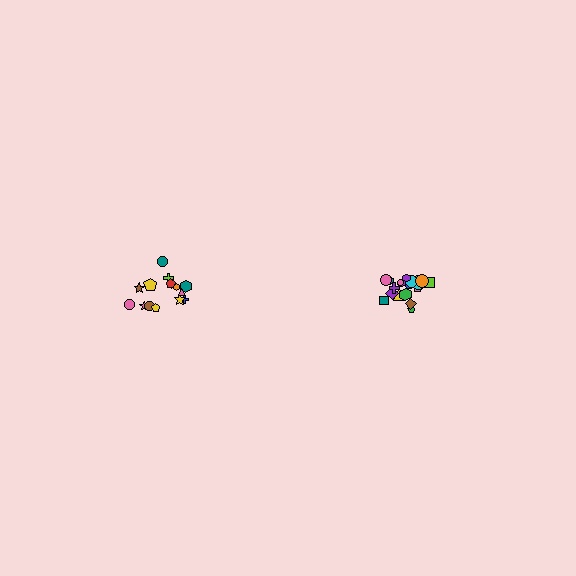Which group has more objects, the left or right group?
The right group.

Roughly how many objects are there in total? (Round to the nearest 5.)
Roughly 35 objects in total.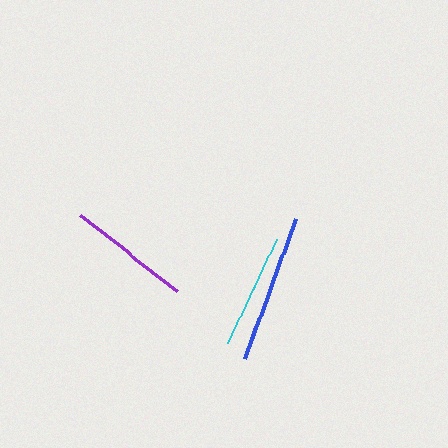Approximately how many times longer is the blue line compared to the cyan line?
The blue line is approximately 1.3 times the length of the cyan line.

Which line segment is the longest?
The blue line is the longest at approximately 150 pixels.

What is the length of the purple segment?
The purple segment is approximately 124 pixels long.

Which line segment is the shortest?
The cyan line is the shortest at approximately 115 pixels.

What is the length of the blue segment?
The blue segment is approximately 150 pixels long.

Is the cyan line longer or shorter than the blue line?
The blue line is longer than the cyan line.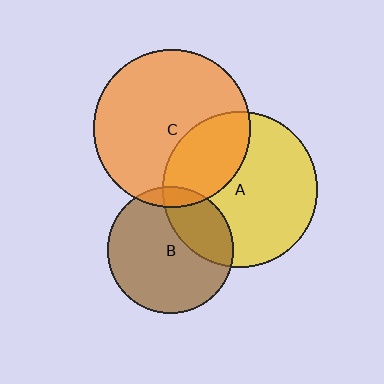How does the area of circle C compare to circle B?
Approximately 1.5 times.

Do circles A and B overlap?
Yes.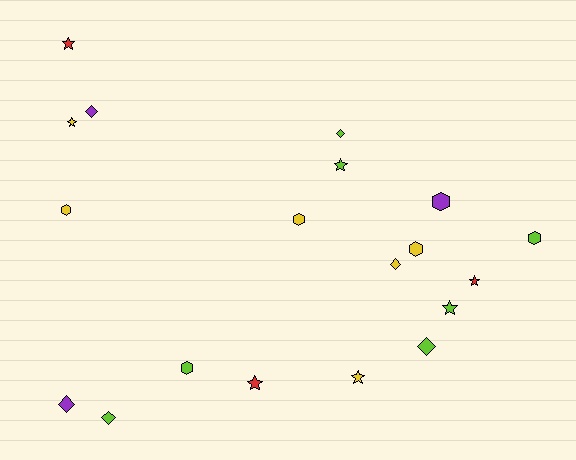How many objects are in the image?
There are 19 objects.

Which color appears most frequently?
Lime, with 7 objects.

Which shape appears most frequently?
Star, with 7 objects.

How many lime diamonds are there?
There are 3 lime diamonds.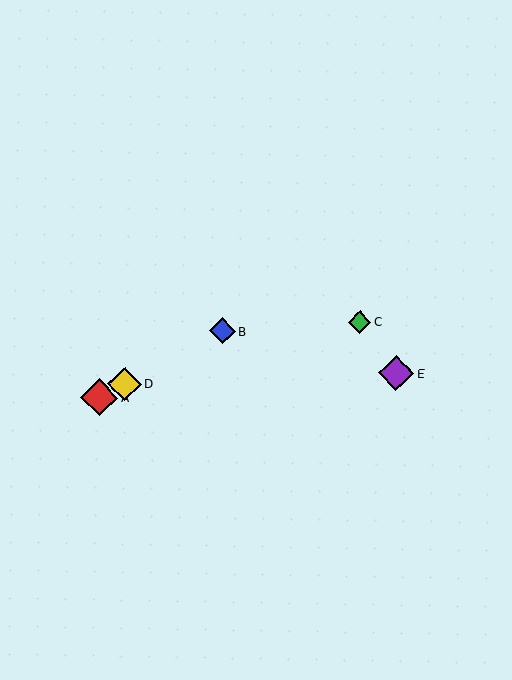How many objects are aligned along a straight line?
3 objects (A, B, D) are aligned along a straight line.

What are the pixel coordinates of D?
Object D is at (125, 384).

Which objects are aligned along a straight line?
Objects A, B, D are aligned along a straight line.